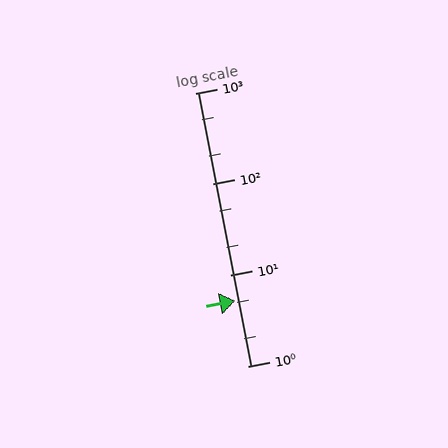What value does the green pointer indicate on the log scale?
The pointer indicates approximately 5.2.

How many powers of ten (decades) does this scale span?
The scale spans 3 decades, from 1 to 1000.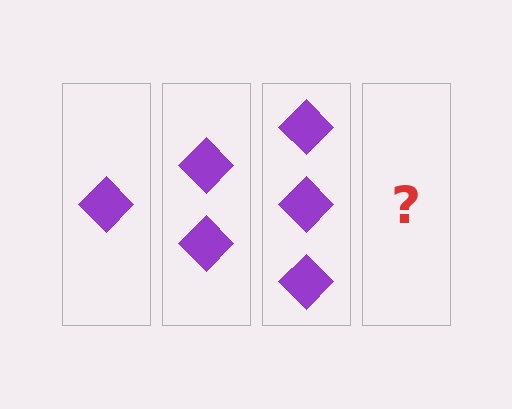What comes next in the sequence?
The next element should be 4 diamonds.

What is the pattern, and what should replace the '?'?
The pattern is that each step adds one more diamond. The '?' should be 4 diamonds.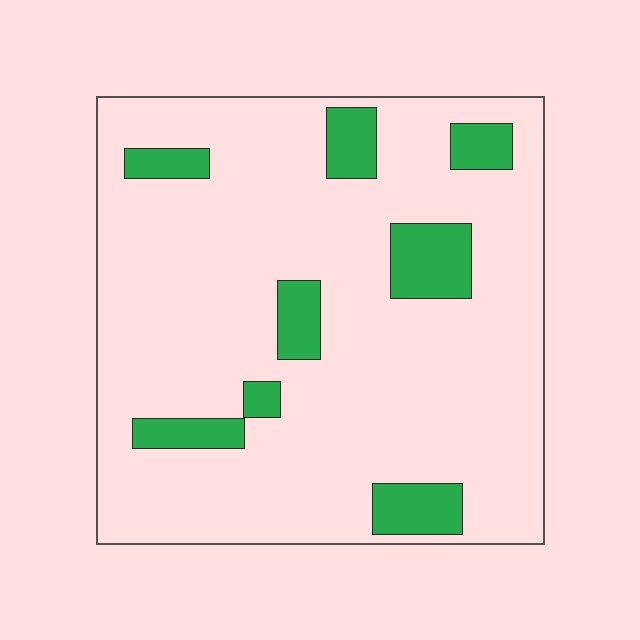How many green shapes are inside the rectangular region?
8.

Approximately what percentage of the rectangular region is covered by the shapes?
Approximately 15%.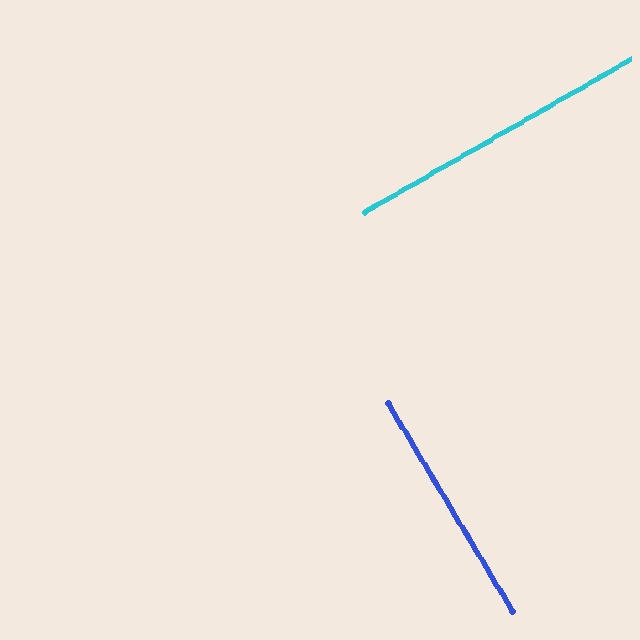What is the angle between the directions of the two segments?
Approximately 89 degrees.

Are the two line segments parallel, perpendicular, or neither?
Perpendicular — they meet at approximately 89°.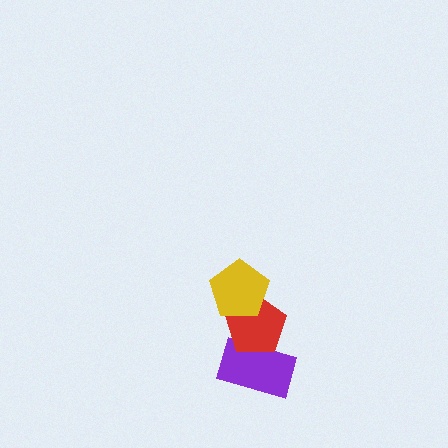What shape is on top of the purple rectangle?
The red pentagon is on top of the purple rectangle.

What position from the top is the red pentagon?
The red pentagon is 2nd from the top.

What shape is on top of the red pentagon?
The yellow pentagon is on top of the red pentagon.